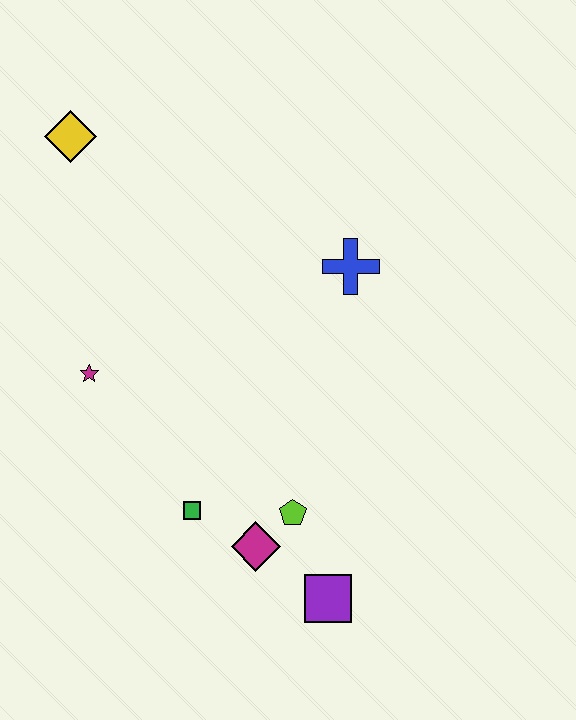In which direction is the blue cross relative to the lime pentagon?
The blue cross is above the lime pentagon.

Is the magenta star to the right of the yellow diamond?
Yes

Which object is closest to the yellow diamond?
The magenta star is closest to the yellow diamond.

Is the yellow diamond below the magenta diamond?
No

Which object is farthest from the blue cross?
The purple square is farthest from the blue cross.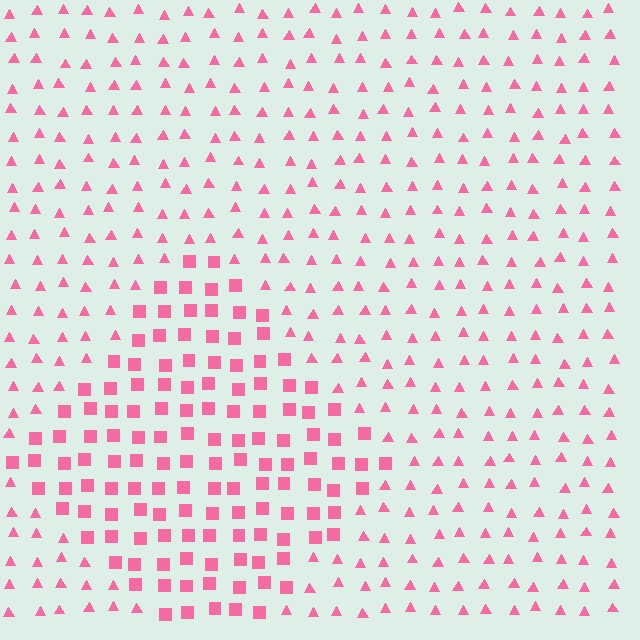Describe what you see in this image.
The image is filled with small pink elements arranged in a uniform grid. A diamond-shaped region contains squares, while the surrounding area contains triangles. The boundary is defined purely by the change in element shape.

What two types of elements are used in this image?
The image uses squares inside the diamond region and triangles outside it.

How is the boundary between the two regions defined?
The boundary is defined by a change in element shape: squares inside vs. triangles outside. All elements share the same color and spacing.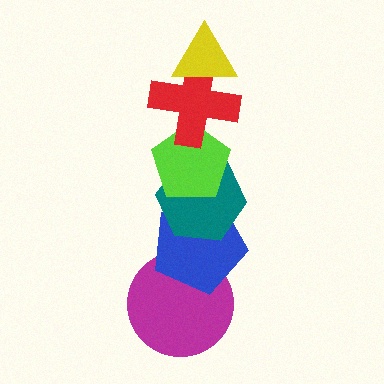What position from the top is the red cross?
The red cross is 2nd from the top.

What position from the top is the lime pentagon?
The lime pentagon is 3rd from the top.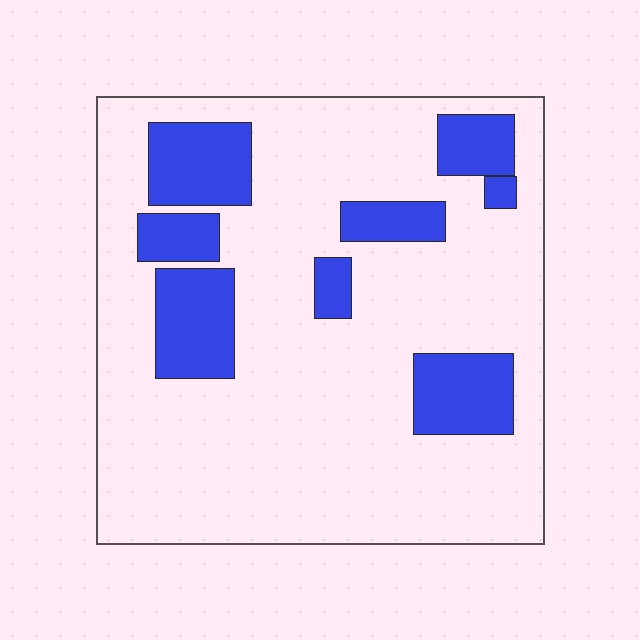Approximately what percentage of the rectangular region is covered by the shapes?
Approximately 20%.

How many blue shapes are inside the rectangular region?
8.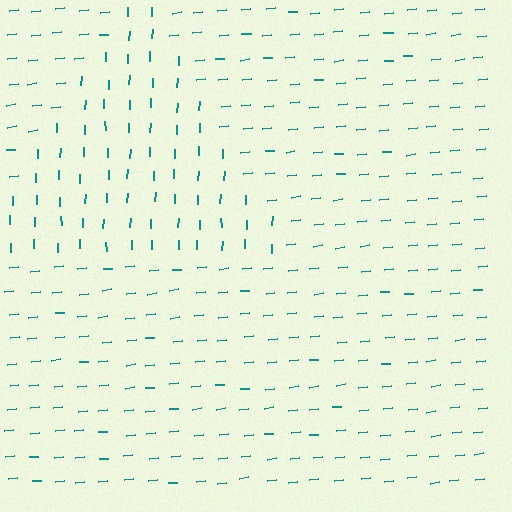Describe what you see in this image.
The image is filled with small teal line segments. A triangle region in the image has lines oriented differently from the surrounding lines, creating a visible texture boundary.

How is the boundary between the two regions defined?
The boundary is defined purely by a change in line orientation (approximately 82 degrees difference). All lines are the same color and thickness.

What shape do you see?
I see a triangle.